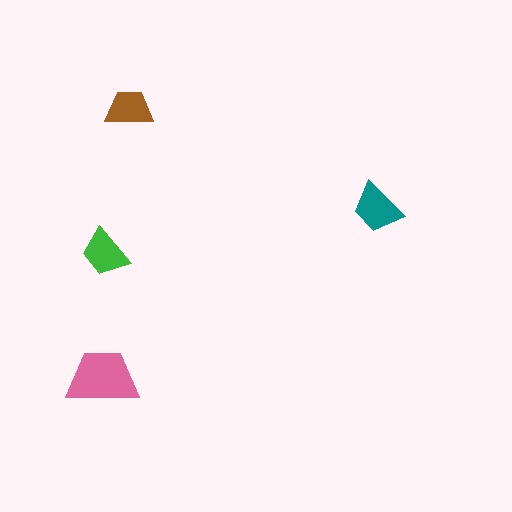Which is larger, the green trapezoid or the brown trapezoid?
The green one.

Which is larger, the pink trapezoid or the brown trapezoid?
The pink one.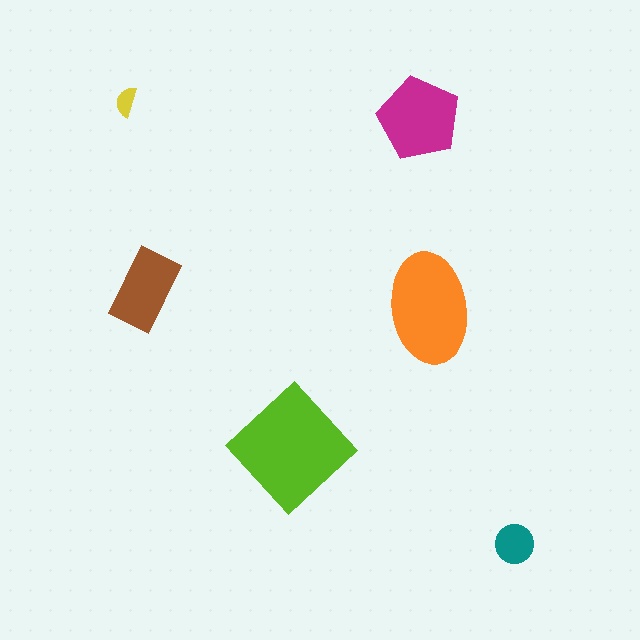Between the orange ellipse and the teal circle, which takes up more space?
The orange ellipse.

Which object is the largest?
The lime diamond.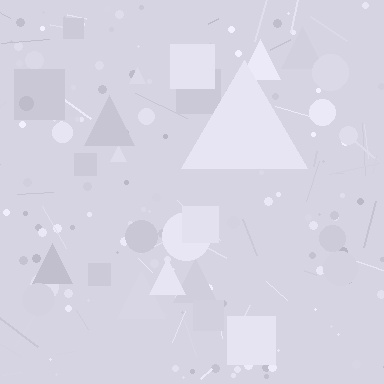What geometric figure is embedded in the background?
A triangle is embedded in the background.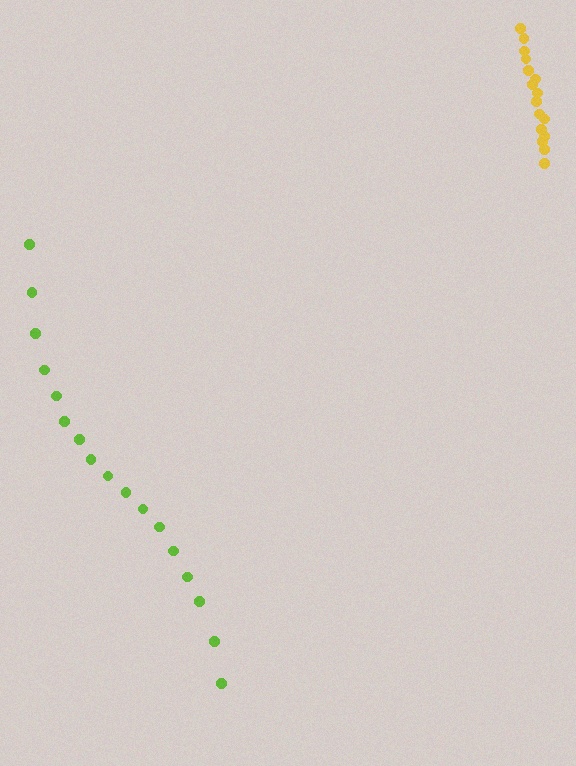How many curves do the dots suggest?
There are 2 distinct paths.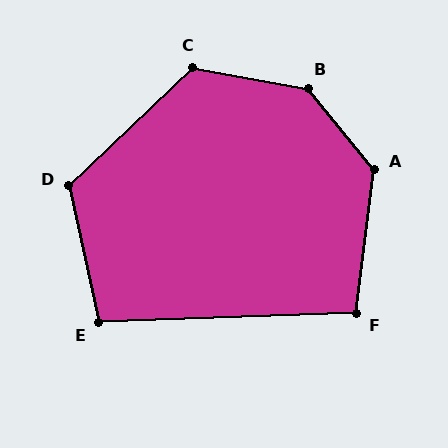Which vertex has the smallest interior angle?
F, at approximately 99 degrees.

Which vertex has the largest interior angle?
B, at approximately 139 degrees.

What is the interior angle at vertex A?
Approximately 134 degrees (obtuse).